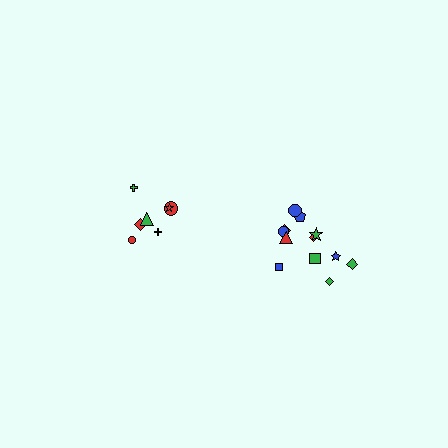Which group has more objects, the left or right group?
The right group.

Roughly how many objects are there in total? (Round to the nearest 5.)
Roughly 20 objects in total.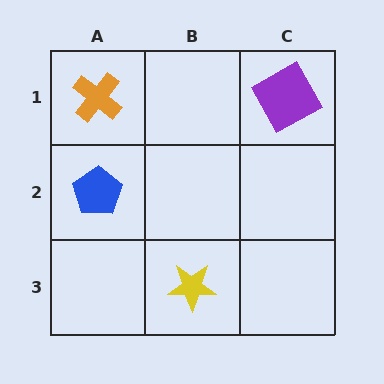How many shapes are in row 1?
2 shapes.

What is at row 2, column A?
A blue pentagon.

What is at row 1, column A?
An orange cross.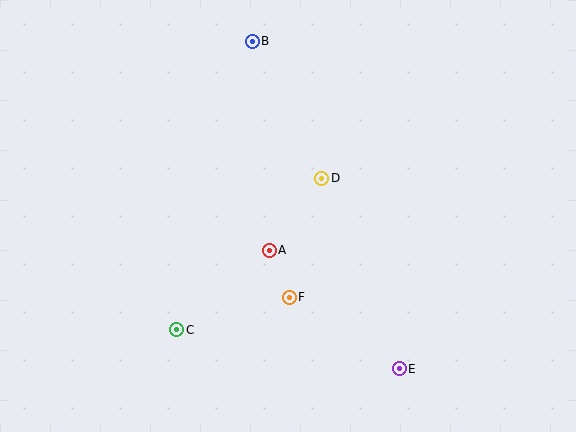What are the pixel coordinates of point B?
Point B is at (252, 41).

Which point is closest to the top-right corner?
Point D is closest to the top-right corner.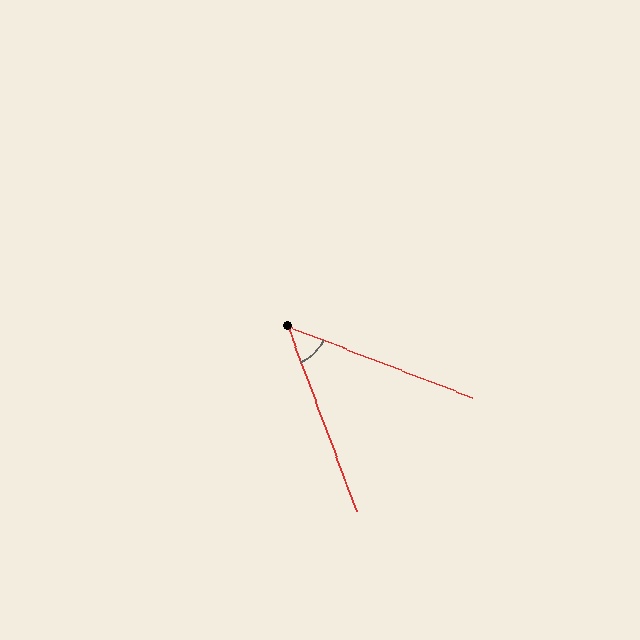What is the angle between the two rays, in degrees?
Approximately 49 degrees.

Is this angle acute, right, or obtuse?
It is acute.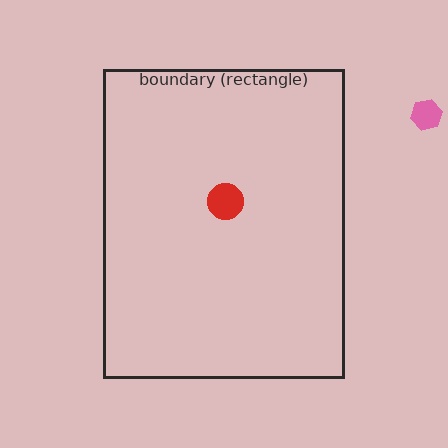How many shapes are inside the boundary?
1 inside, 1 outside.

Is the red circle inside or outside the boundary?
Inside.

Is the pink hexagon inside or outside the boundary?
Outside.